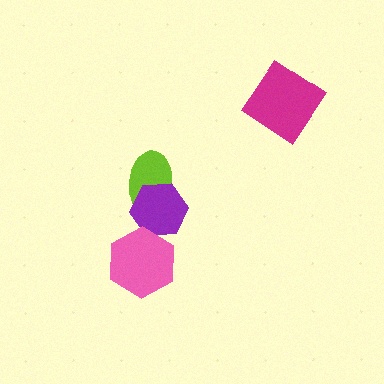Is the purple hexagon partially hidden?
Yes, it is partially covered by another shape.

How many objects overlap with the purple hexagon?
2 objects overlap with the purple hexagon.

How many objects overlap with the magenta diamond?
0 objects overlap with the magenta diamond.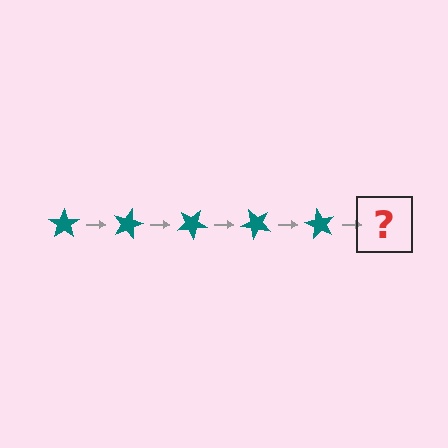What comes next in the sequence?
The next element should be a teal star rotated 75 degrees.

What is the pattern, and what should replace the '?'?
The pattern is that the star rotates 15 degrees each step. The '?' should be a teal star rotated 75 degrees.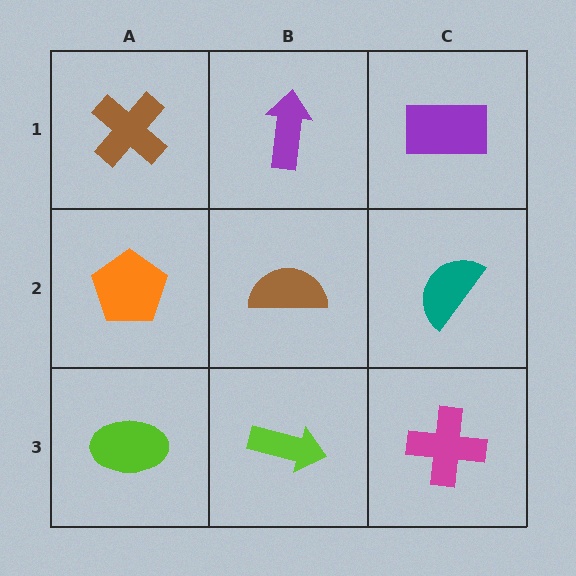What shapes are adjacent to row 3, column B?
A brown semicircle (row 2, column B), a lime ellipse (row 3, column A), a magenta cross (row 3, column C).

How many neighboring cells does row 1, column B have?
3.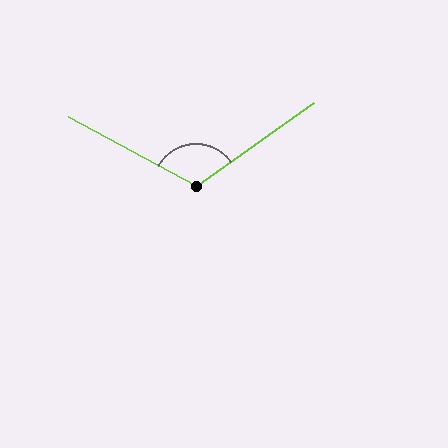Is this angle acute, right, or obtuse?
It is obtuse.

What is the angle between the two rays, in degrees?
Approximately 116 degrees.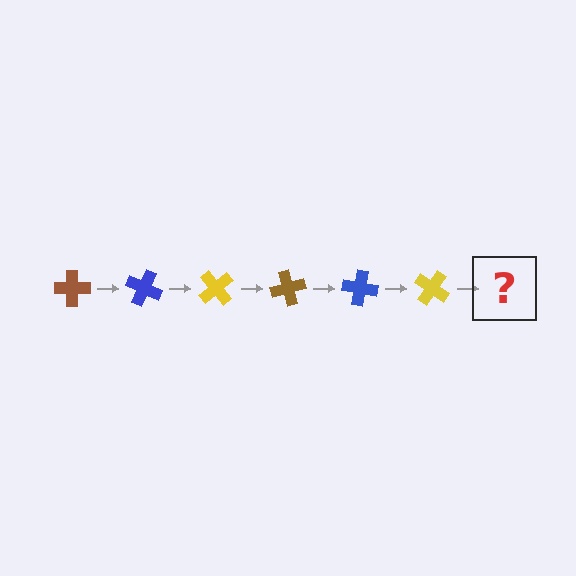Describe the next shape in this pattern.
It should be a brown cross, rotated 150 degrees from the start.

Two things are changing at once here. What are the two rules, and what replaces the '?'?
The two rules are that it rotates 25 degrees each step and the color cycles through brown, blue, and yellow. The '?' should be a brown cross, rotated 150 degrees from the start.